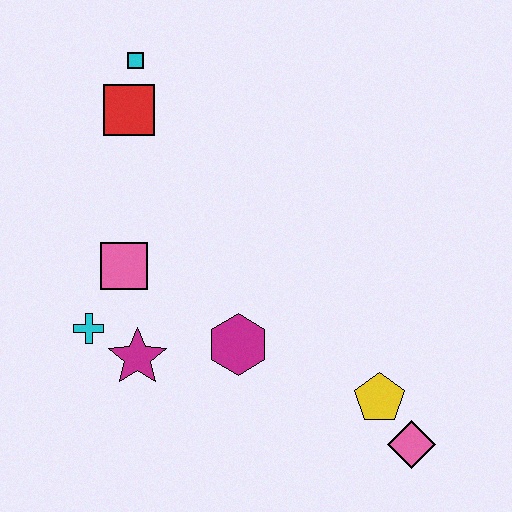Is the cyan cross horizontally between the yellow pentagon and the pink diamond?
No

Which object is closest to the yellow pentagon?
The pink diamond is closest to the yellow pentagon.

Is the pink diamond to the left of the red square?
No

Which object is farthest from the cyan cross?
The pink diamond is farthest from the cyan cross.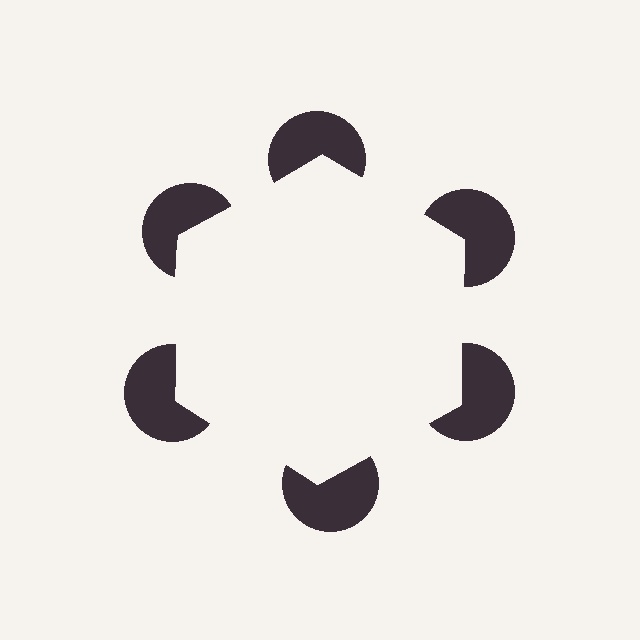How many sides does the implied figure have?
6 sides.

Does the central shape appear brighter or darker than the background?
It typically appears slightly brighter than the background, even though no actual brightness change is drawn.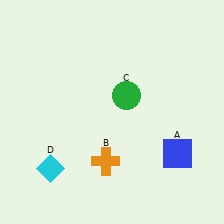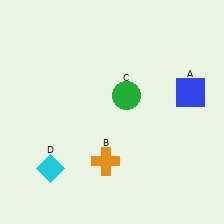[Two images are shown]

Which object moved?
The blue square (A) moved up.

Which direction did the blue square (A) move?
The blue square (A) moved up.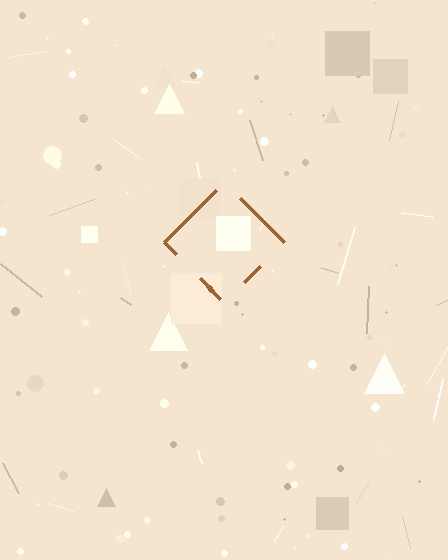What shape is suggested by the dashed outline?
The dashed outline suggests a diamond.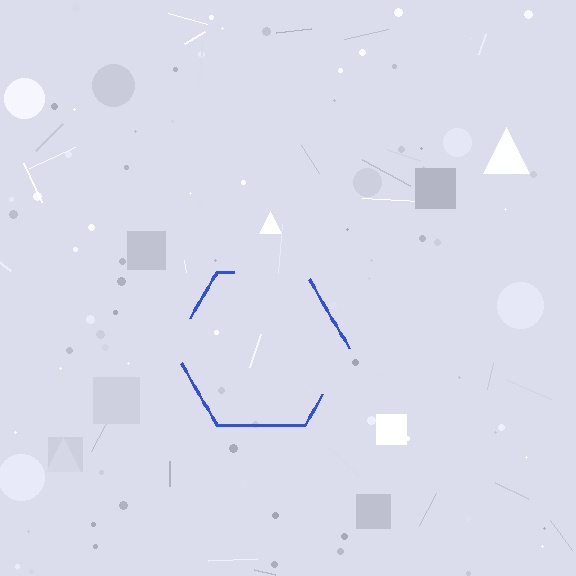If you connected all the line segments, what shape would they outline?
They would outline a hexagon.